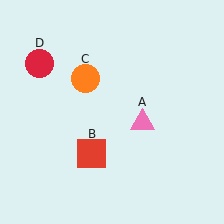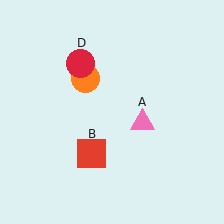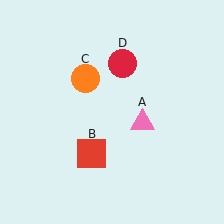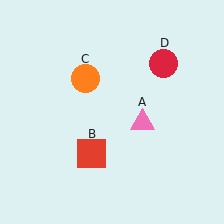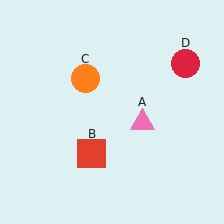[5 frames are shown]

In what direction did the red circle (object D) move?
The red circle (object D) moved right.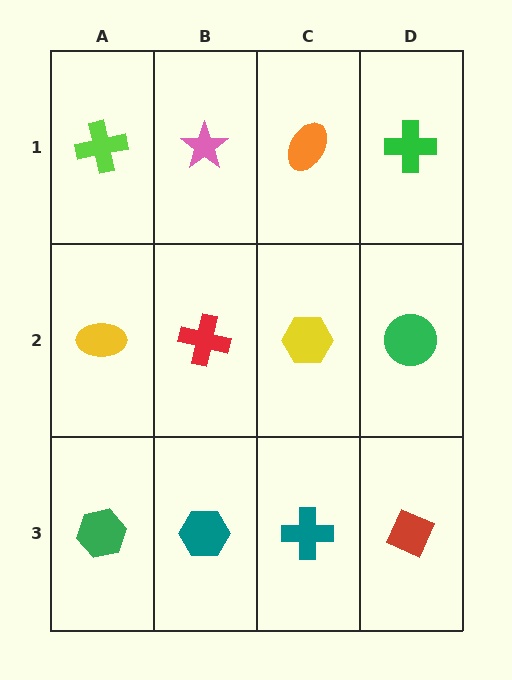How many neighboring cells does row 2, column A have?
3.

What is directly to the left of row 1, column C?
A pink star.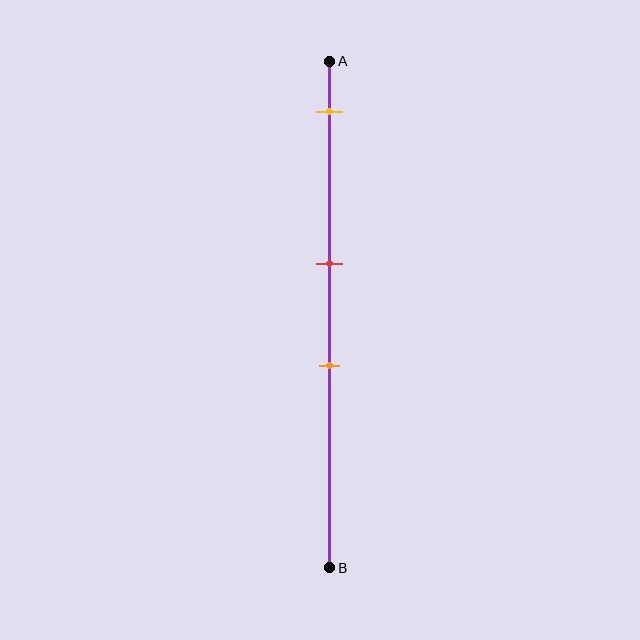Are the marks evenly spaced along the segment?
No, the marks are not evenly spaced.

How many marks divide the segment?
There are 3 marks dividing the segment.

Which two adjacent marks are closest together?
The red and orange marks are the closest adjacent pair.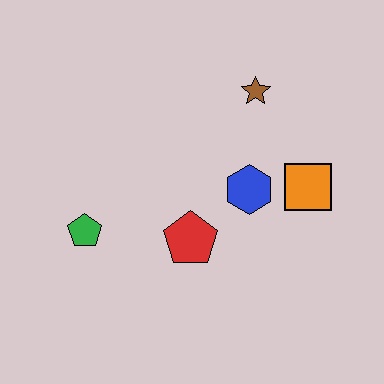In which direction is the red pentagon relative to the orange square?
The red pentagon is to the left of the orange square.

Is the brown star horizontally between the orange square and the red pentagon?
Yes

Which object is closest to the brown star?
The blue hexagon is closest to the brown star.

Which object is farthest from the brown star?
The green pentagon is farthest from the brown star.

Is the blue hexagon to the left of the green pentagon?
No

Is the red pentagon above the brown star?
No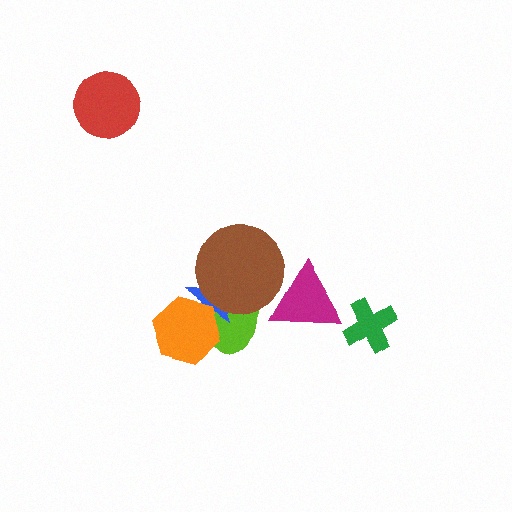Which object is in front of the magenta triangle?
The brown circle is in front of the magenta triangle.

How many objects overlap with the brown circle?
3 objects overlap with the brown circle.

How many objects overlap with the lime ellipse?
3 objects overlap with the lime ellipse.